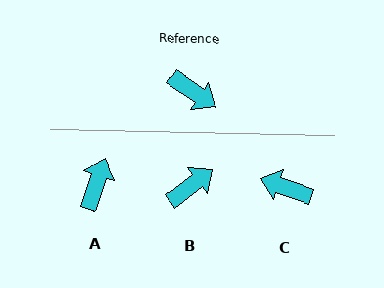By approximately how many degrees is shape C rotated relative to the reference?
Approximately 164 degrees clockwise.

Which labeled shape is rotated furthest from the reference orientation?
C, about 164 degrees away.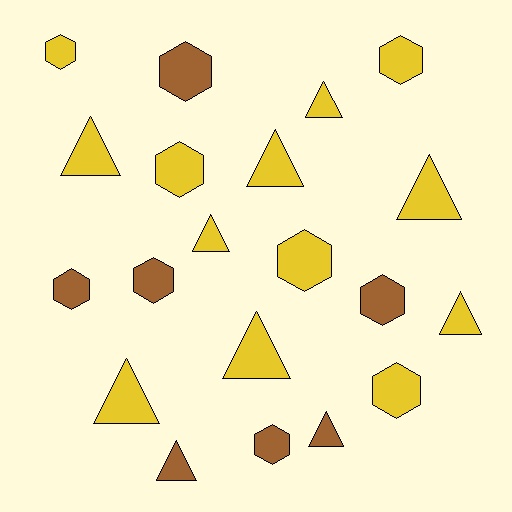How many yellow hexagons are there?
There are 5 yellow hexagons.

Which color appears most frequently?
Yellow, with 13 objects.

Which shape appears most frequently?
Triangle, with 10 objects.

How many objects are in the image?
There are 20 objects.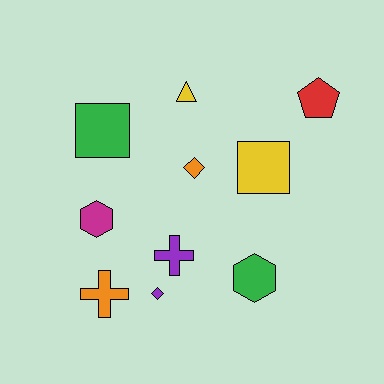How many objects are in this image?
There are 10 objects.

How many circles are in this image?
There are no circles.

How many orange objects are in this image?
There are 2 orange objects.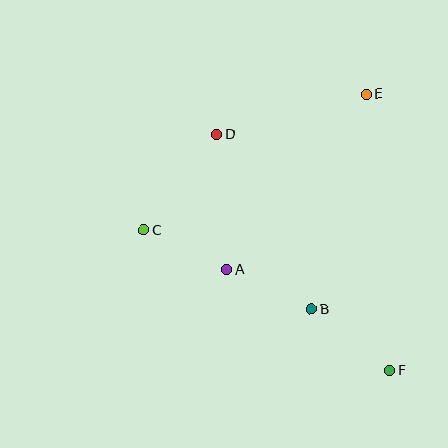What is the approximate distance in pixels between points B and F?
The distance between B and F is approximately 100 pixels.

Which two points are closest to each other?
Points A and C are closest to each other.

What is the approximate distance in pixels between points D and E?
The distance between D and E is approximately 155 pixels.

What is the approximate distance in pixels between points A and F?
The distance between A and F is approximately 192 pixels.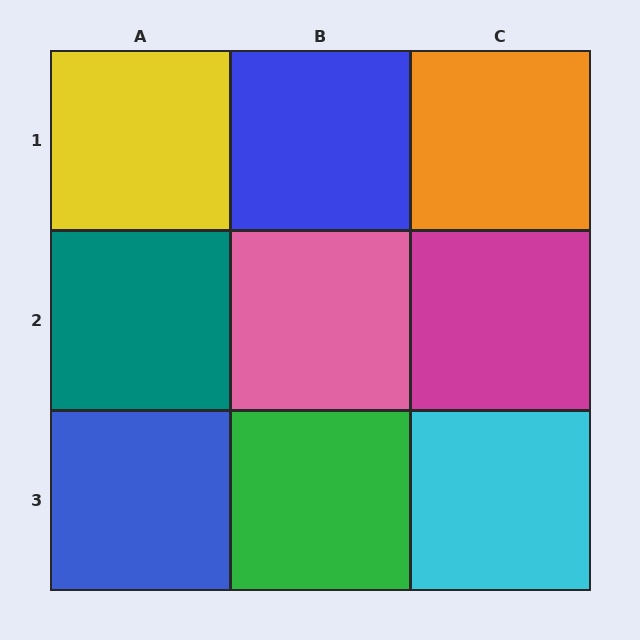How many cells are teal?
1 cell is teal.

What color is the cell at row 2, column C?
Magenta.